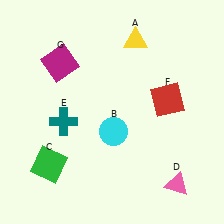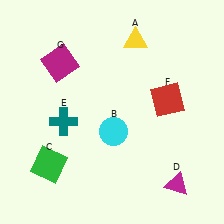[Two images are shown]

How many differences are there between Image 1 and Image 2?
There is 1 difference between the two images.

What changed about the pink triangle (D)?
In Image 1, D is pink. In Image 2, it changed to magenta.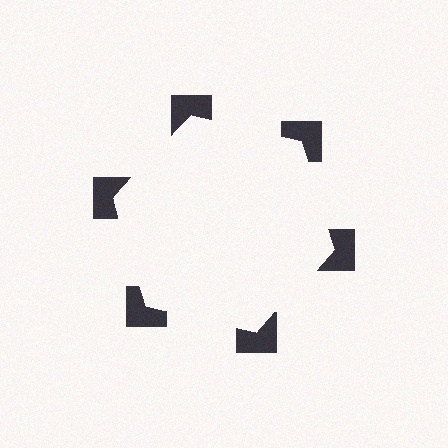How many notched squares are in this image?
There are 6 — one at each vertex of the illusory hexagon.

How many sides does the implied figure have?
6 sides.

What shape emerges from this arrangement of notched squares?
An illusory hexagon — its edges are inferred from the aligned wedge cuts in the notched squares, not physically drawn.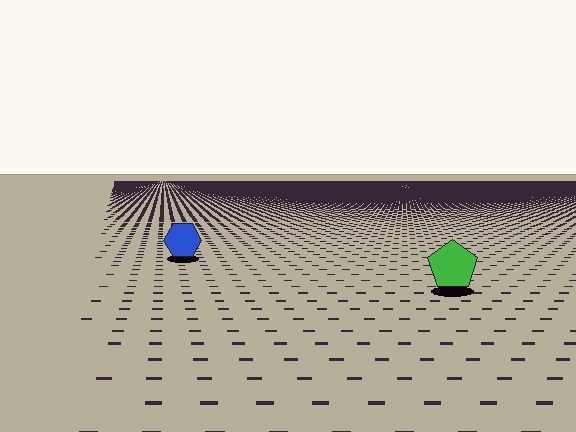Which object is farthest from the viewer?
The blue hexagon is farthest from the viewer. It appears smaller and the ground texture around it is denser.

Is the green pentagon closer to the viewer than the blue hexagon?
Yes. The green pentagon is closer — you can tell from the texture gradient: the ground texture is coarser near it.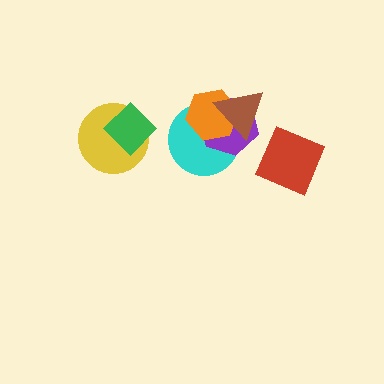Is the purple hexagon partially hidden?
Yes, it is partially covered by another shape.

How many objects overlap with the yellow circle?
1 object overlaps with the yellow circle.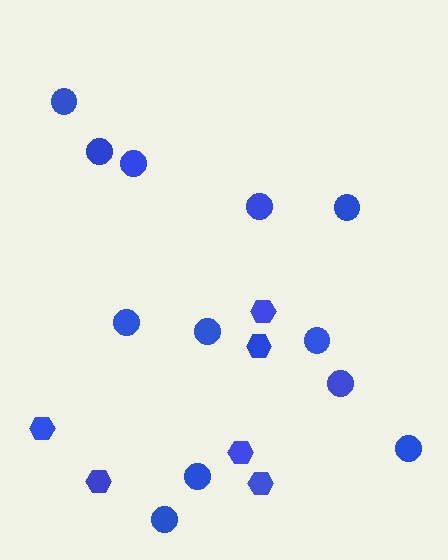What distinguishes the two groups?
There are 2 groups: one group of circles (12) and one group of hexagons (6).